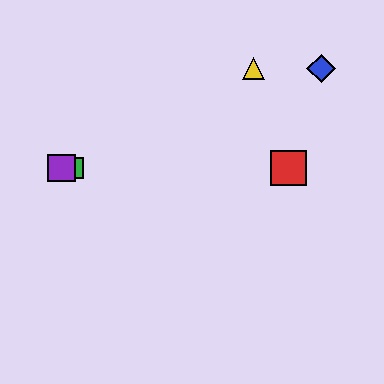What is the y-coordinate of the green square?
The green square is at y≈168.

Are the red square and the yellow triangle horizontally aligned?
No, the red square is at y≈168 and the yellow triangle is at y≈69.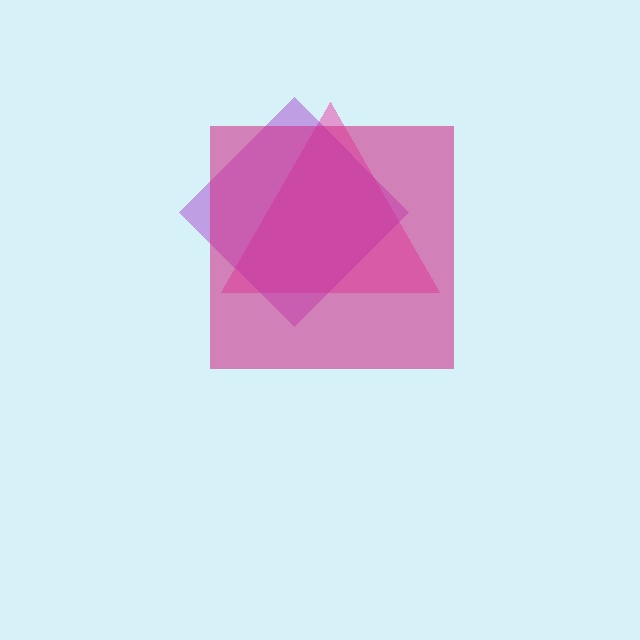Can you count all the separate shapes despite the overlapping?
Yes, there are 3 separate shapes.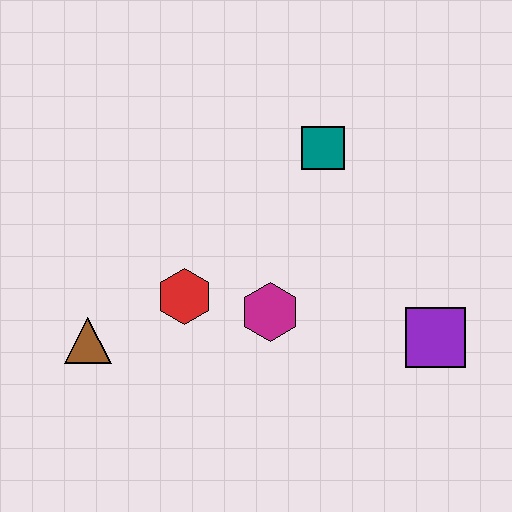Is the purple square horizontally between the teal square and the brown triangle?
No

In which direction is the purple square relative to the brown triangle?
The purple square is to the right of the brown triangle.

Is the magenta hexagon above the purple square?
Yes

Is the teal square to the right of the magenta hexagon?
Yes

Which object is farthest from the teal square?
The brown triangle is farthest from the teal square.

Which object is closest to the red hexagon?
The magenta hexagon is closest to the red hexagon.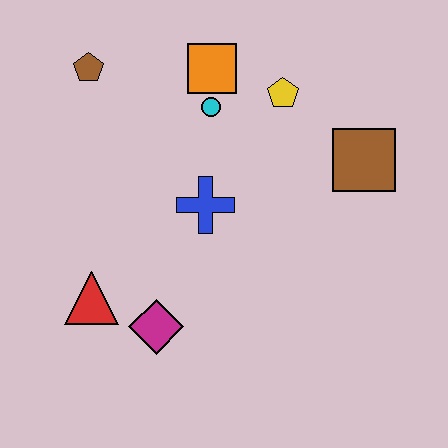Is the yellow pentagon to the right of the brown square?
No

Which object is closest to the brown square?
The yellow pentagon is closest to the brown square.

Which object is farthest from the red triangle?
The brown square is farthest from the red triangle.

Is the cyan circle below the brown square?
No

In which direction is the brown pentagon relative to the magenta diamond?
The brown pentagon is above the magenta diamond.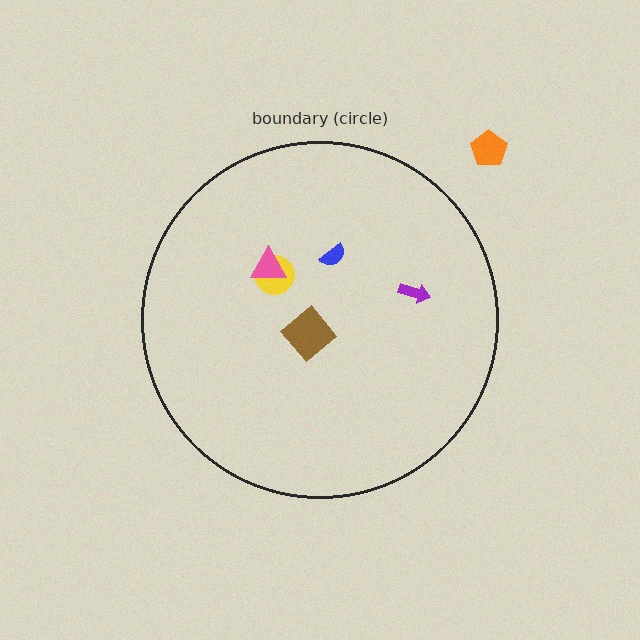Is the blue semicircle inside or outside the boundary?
Inside.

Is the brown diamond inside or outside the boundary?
Inside.